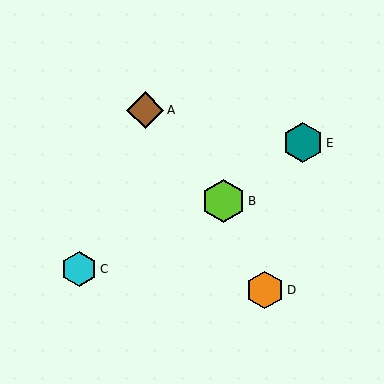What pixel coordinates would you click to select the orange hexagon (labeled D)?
Click at (265, 290) to select the orange hexagon D.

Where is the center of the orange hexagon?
The center of the orange hexagon is at (265, 290).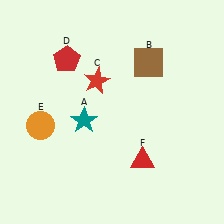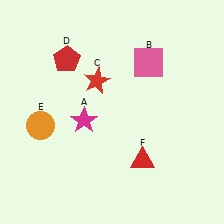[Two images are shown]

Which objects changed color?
A changed from teal to magenta. B changed from brown to pink.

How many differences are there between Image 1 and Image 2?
There are 2 differences between the two images.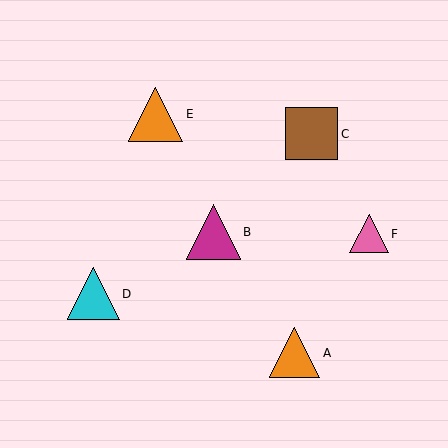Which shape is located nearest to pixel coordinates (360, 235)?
The pink triangle (labeled F) at (369, 234) is nearest to that location.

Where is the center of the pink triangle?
The center of the pink triangle is at (369, 234).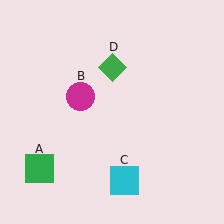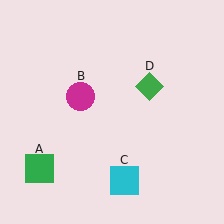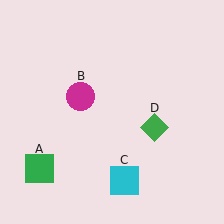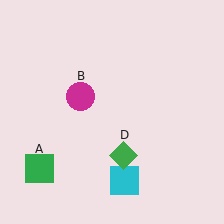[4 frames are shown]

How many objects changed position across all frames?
1 object changed position: green diamond (object D).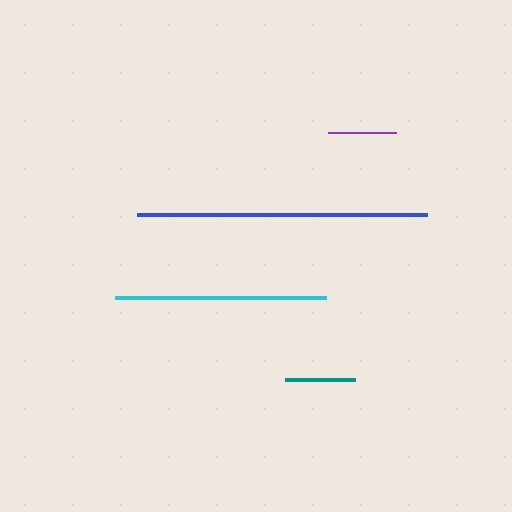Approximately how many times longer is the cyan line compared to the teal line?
The cyan line is approximately 3.0 times the length of the teal line.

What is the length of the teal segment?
The teal segment is approximately 70 pixels long.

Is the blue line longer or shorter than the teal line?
The blue line is longer than the teal line.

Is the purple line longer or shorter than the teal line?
The teal line is longer than the purple line.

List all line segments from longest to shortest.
From longest to shortest: blue, cyan, teal, purple.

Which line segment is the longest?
The blue line is the longest at approximately 290 pixels.